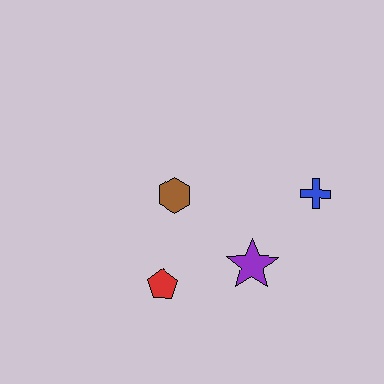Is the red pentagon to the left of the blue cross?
Yes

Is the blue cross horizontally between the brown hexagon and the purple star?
No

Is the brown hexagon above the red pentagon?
Yes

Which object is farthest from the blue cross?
The red pentagon is farthest from the blue cross.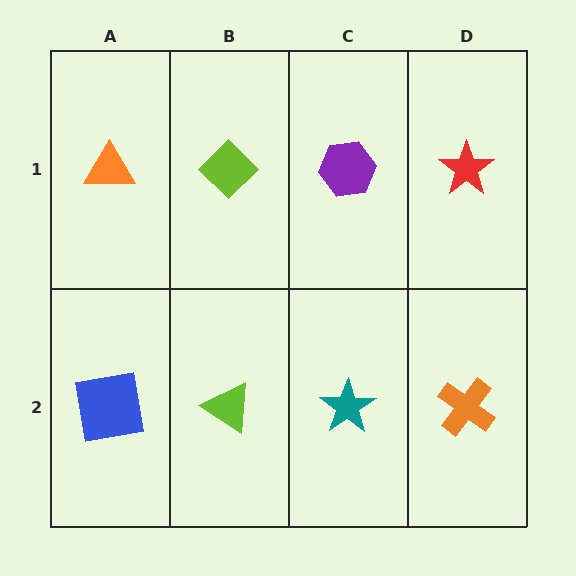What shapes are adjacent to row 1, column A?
A blue square (row 2, column A), a lime diamond (row 1, column B).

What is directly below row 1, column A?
A blue square.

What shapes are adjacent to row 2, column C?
A purple hexagon (row 1, column C), a lime triangle (row 2, column B), an orange cross (row 2, column D).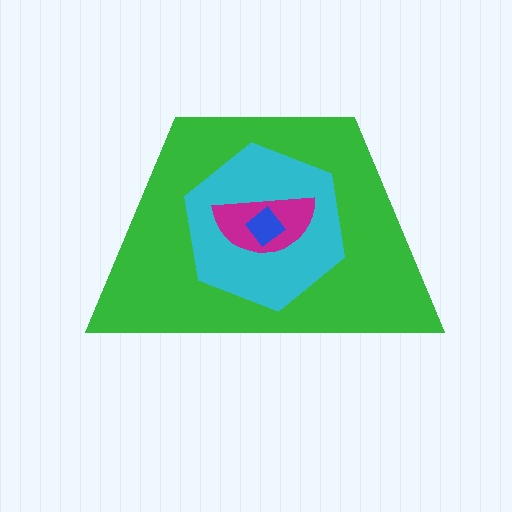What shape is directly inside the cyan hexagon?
The magenta semicircle.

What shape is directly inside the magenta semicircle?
The blue diamond.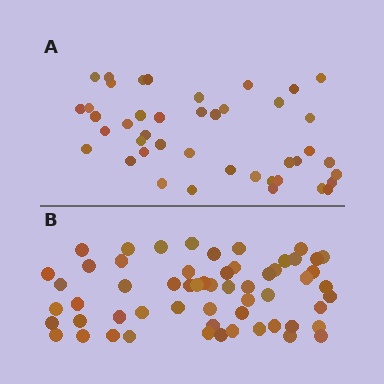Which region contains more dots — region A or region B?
Region B (the bottom region) has more dots.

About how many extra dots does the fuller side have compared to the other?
Region B has approximately 15 more dots than region A.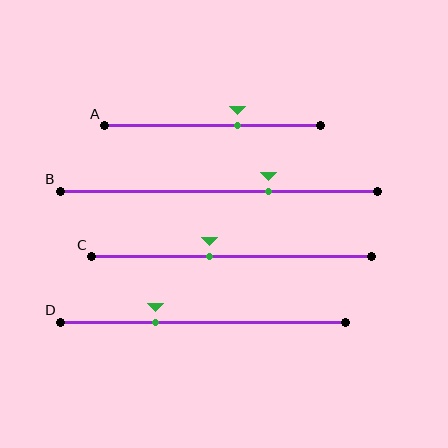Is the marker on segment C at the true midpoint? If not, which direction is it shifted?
No, the marker on segment C is shifted to the left by about 8% of the segment length.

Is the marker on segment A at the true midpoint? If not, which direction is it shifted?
No, the marker on segment A is shifted to the right by about 12% of the segment length.